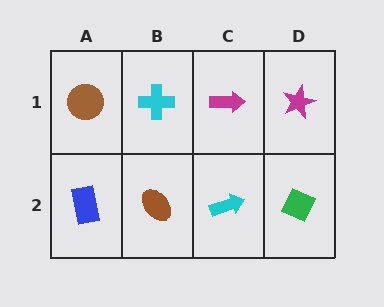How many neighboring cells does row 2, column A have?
2.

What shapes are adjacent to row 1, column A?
A blue rectangle (row 2, column A), a cyan cross (row 1, column B).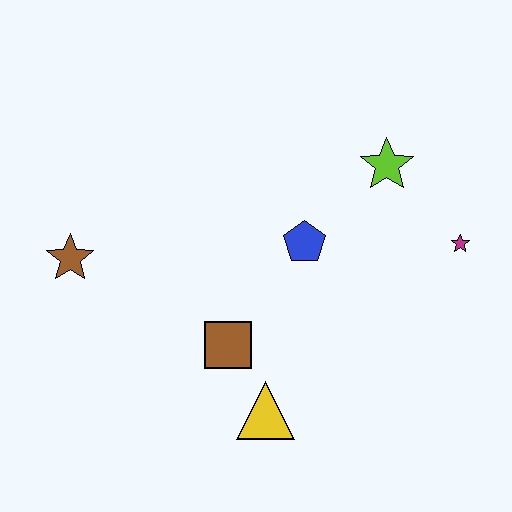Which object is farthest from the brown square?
The magenta star is farthest from the brown square.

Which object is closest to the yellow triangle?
The brown square is closest to the yellow triangle.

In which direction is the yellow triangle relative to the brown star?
The yellow triangle is to the right of the brown star.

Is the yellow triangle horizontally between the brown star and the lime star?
Yes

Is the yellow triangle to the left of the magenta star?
Yes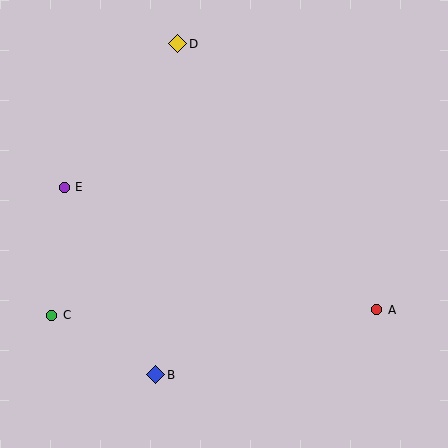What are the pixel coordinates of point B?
Point B is at (156, 375).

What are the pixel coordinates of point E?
Point E is at (64, 187).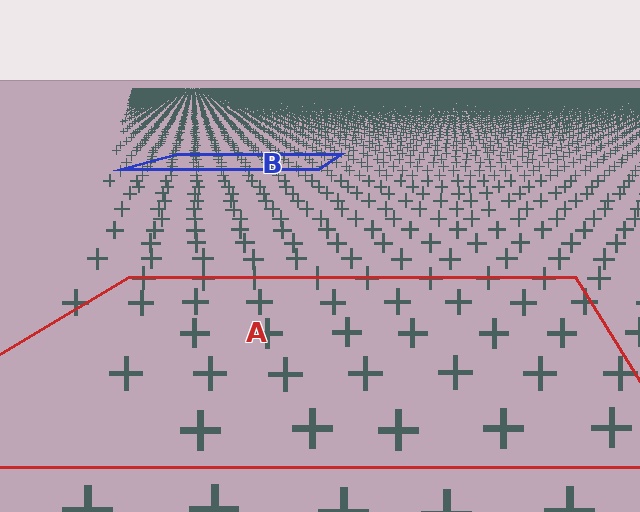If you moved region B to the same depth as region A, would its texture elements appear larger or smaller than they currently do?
They would appear larger. At a closer depth, the same texture elements are projected at a bigger on-screen size.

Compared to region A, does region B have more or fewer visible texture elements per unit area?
Region B has more texture elements per unit area — they are packed more densely because it is farther away.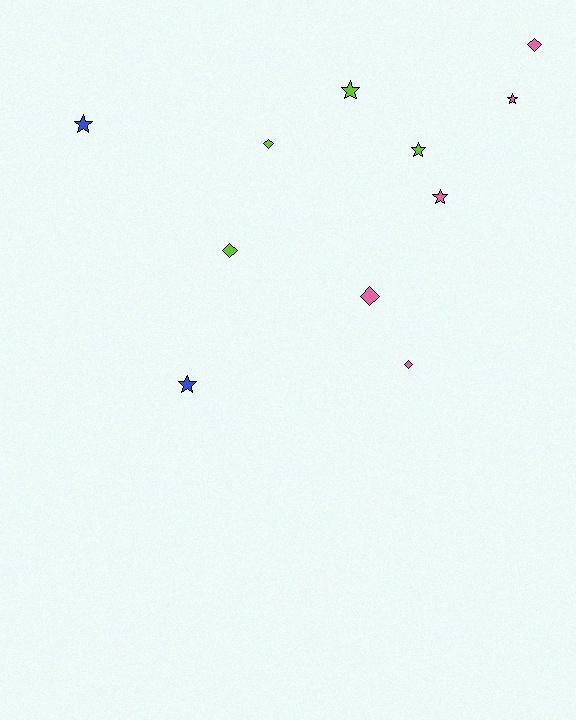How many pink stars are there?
There are 2 pink stars.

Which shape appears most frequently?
Star, with 6 objects.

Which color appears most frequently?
Pink, with 5 objects.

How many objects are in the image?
There are 11 objects.